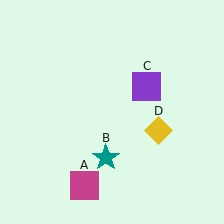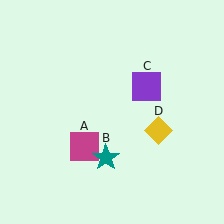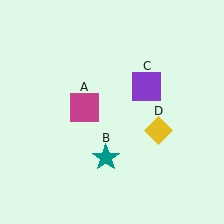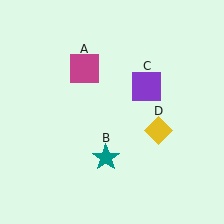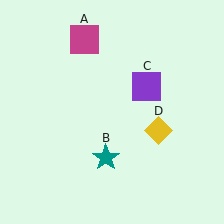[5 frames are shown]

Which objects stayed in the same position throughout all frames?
Teal star (object B) and purple square (object C) and yellow diamond (object D) remained stationary.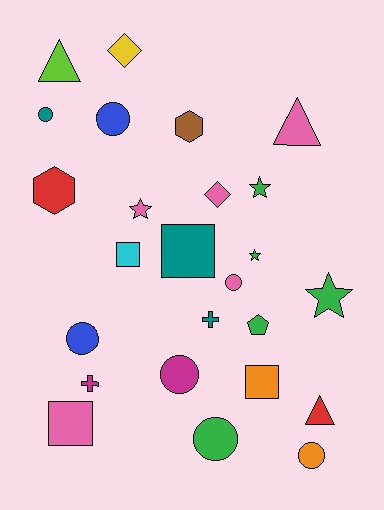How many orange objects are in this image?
There are 2 orange objects.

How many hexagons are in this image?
There are 2 hexagons.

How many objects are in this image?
There are 25 objects.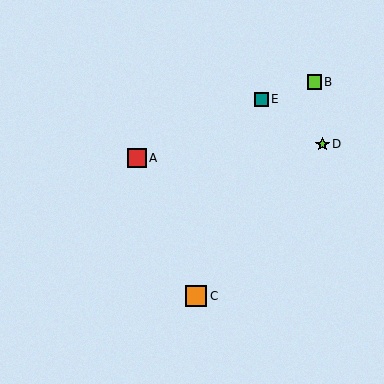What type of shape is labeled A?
Shape A is a red square.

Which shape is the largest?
The orange square (labeled C) is the largest.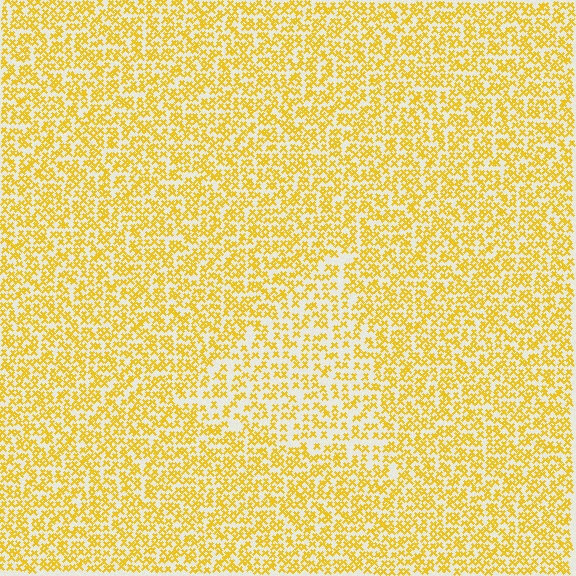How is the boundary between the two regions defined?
The boundary is defined by a change in element density (approximately 1.6x ratio). All elements are the same color, size, and shape.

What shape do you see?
I see a triangle.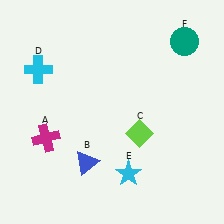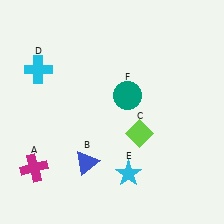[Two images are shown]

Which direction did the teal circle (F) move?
The teal circle (F) moved left.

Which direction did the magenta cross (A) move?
The magenta cross (A) moved down.